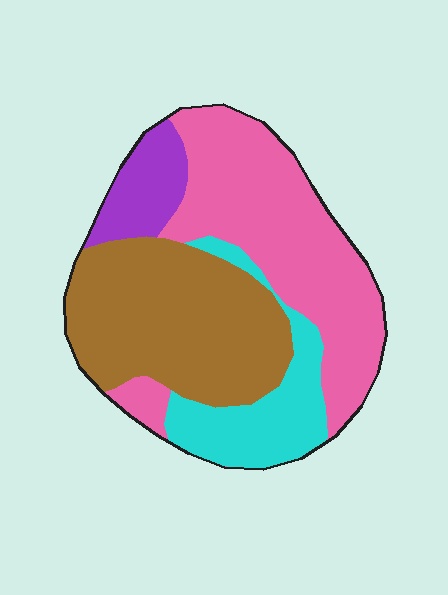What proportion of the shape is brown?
Brown takes up about three eighths (3/8) of the shape.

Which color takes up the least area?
Purple, at roughly 10%.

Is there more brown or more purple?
Brown.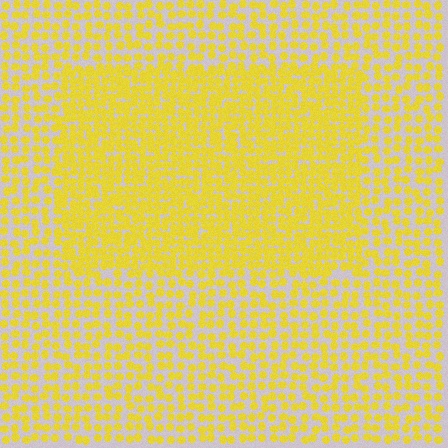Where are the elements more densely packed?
The elements are more densely packed inside the rectangle boundary.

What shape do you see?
I see a rectangle.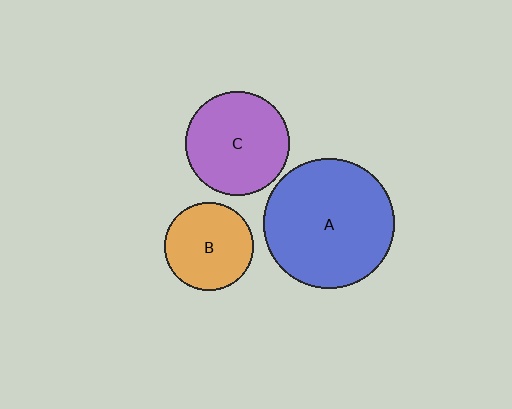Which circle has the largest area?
Circle A (blue).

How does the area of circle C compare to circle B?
Approximately 1.4 times.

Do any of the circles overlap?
No, none of the circles overlap.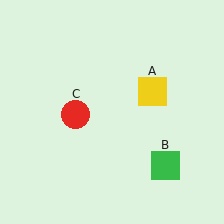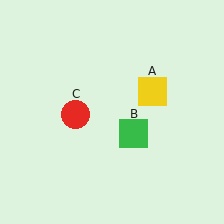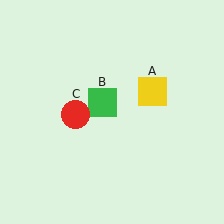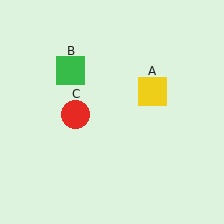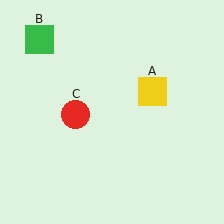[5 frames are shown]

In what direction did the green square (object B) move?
The green square (object B) moved up and to the left.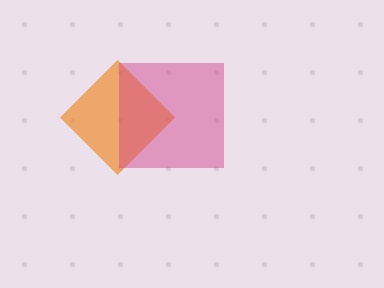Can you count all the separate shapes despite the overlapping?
Yes, there are 2 separate shapes.